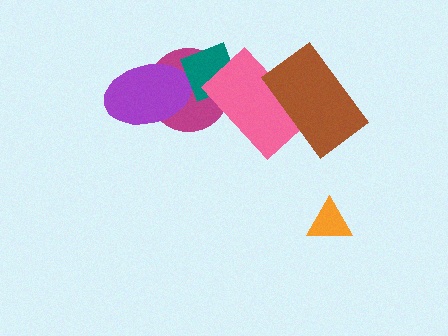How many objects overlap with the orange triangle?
0 objects overlap with the orange triangle.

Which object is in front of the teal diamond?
The pink rectangle is in front of the teal diamond.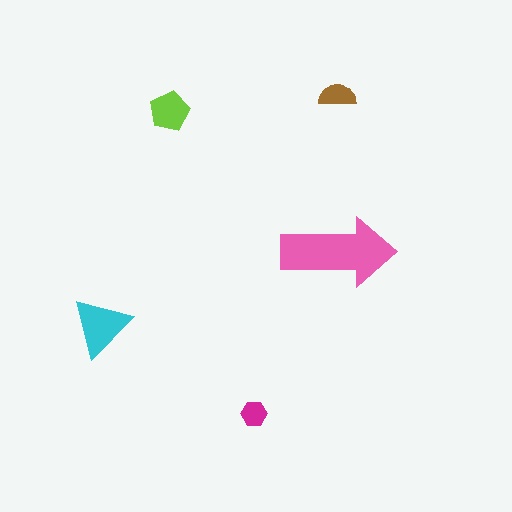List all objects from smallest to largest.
The magenta hexagon, the brown semicircle, the lime pentagon, the cyan triangle, the pink arrow.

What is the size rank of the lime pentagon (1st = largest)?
3rd.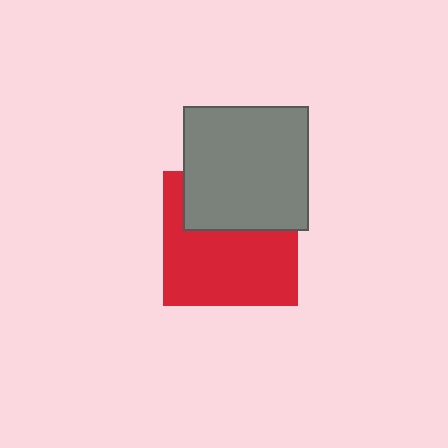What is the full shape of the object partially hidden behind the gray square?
The partially hidden object is a red square.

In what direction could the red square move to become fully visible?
The red square could move down. That would shift it out from behind the gray square entirely.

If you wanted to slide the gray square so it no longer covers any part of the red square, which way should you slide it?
Slide it up — that is the most direct way to separate the two shapes.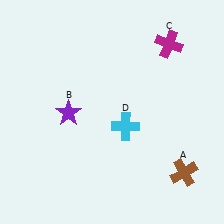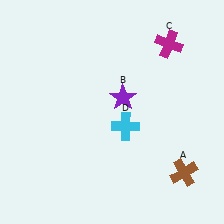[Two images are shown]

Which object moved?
The purple star (B) moved right.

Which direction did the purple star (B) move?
The purple star (B) moved right.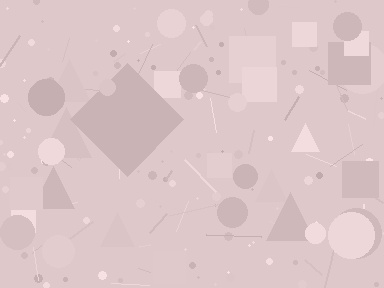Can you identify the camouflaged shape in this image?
The camouflaged shape is a diamond.